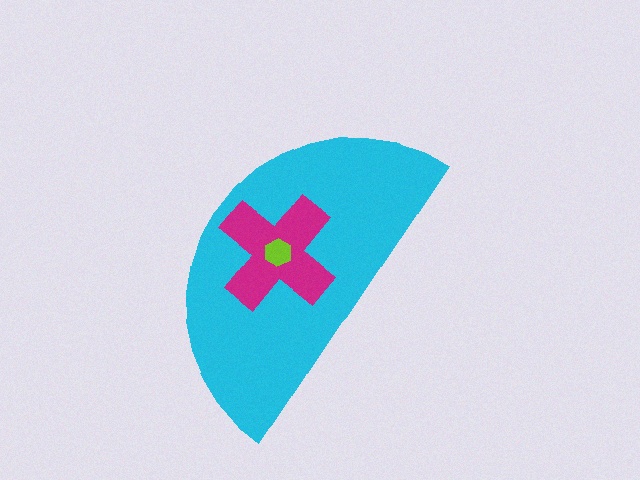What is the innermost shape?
The lime hexagon.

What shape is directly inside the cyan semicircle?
The magenta cross.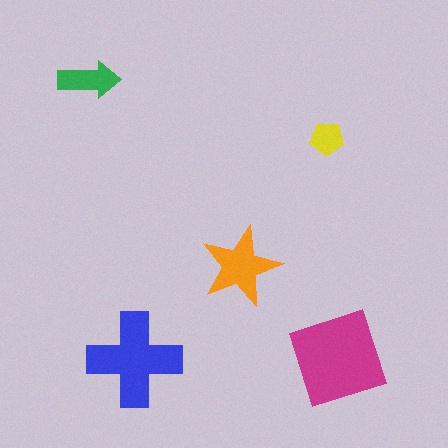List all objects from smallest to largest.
The yellow pentagon, the green arrow, the orange star, the blue cross, the magenta diamond.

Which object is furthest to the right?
The magenta diamond is rightmost.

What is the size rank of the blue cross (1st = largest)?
2nd.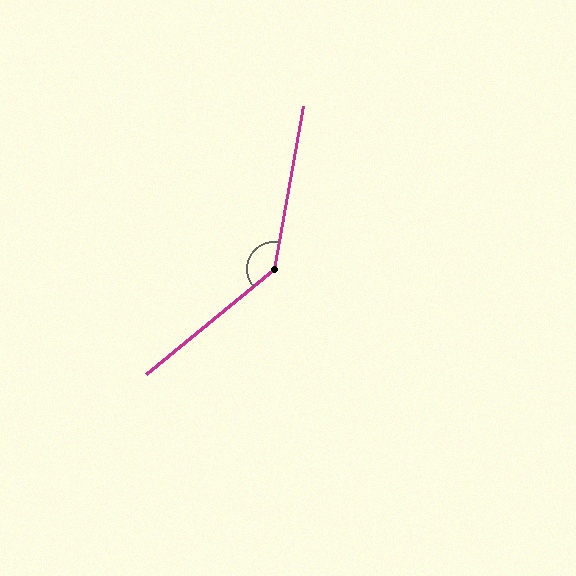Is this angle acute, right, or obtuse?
It is obtuse.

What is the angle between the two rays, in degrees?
Approximately 140 degrees.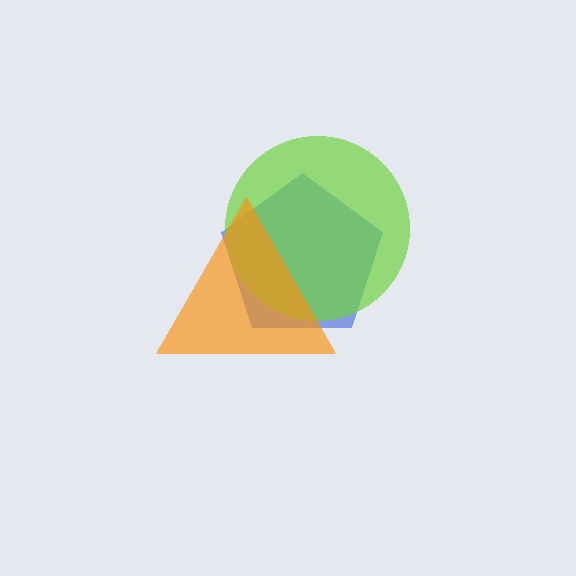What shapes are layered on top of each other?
The layered shapes are: a blue pentagon, a lime circle, an orange triangle.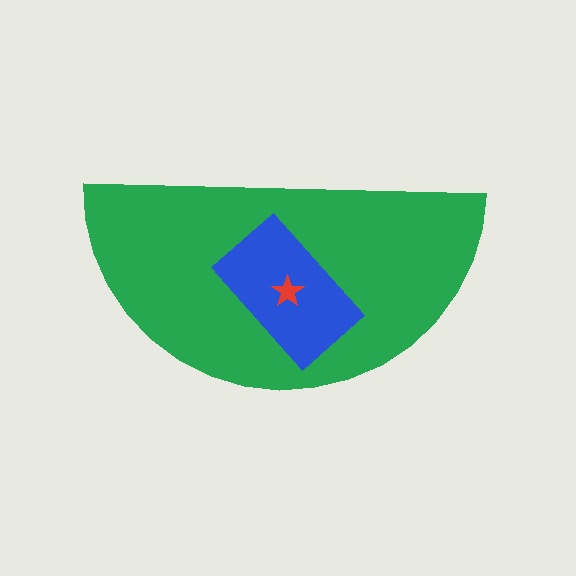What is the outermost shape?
The green semicircle.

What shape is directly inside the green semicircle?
The blue rectangle.